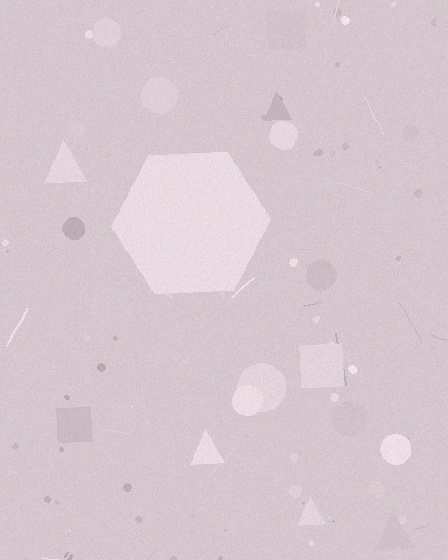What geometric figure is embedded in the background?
A hexagon is embedded in the background.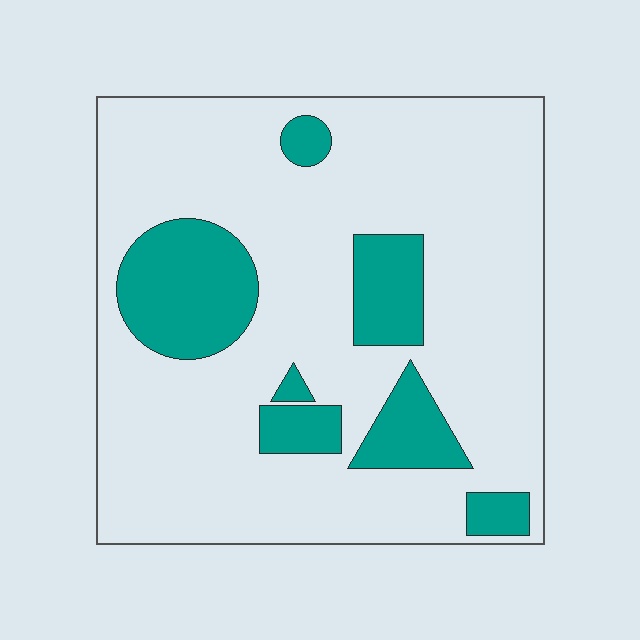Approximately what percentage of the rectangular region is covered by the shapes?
Approximately 20%.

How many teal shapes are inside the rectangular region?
7.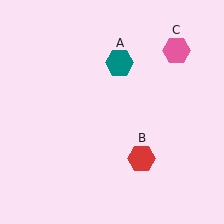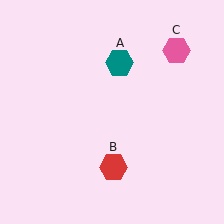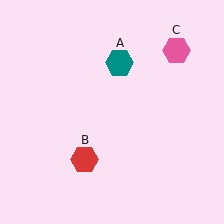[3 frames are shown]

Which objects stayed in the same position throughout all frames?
Teal hexagon (object A) and pink hexagon (object C) remained stationary.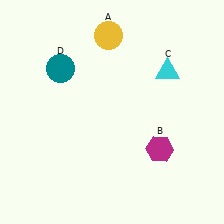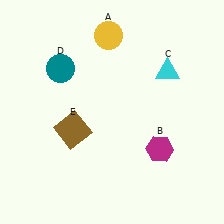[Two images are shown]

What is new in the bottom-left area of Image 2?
A brown square (E) was added in the bottom-left area of Image 2.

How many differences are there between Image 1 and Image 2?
There is 1 difference between the two images.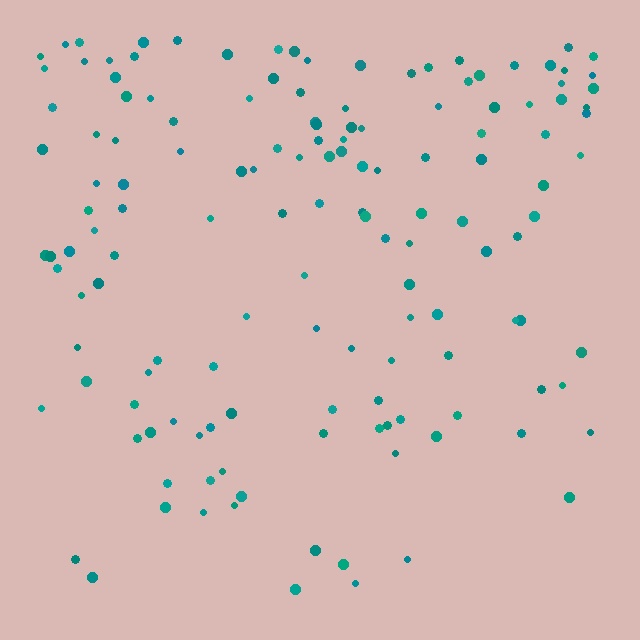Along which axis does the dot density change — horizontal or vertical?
Vertical.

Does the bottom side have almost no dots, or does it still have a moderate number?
Still a moderate number, just noticeably fewer than the top.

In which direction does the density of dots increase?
From bottom to top, with the top side densest.